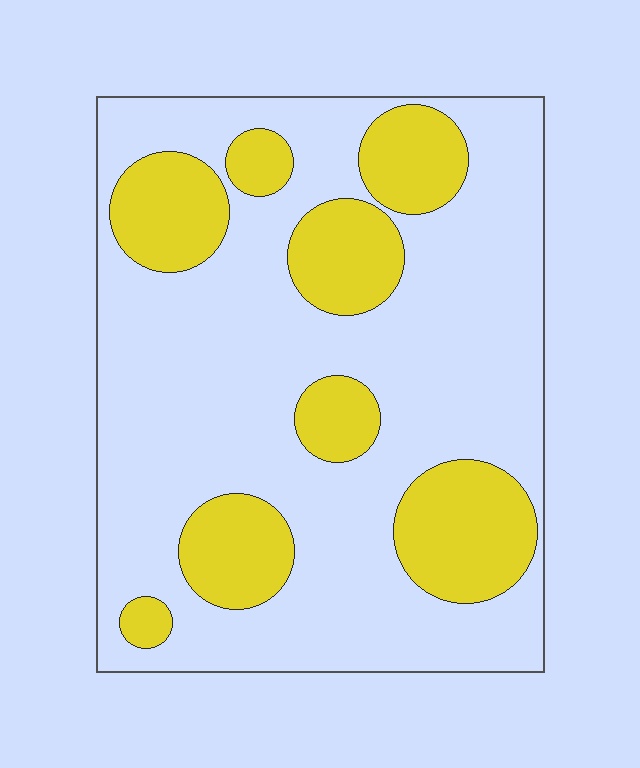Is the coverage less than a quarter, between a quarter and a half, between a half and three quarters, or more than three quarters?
Between a quarter and a half.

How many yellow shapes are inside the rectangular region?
8.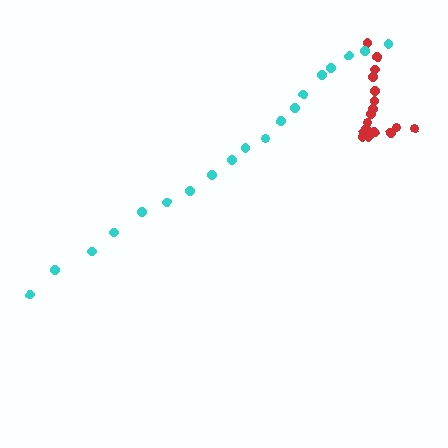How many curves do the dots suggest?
There are 2 distinct paths.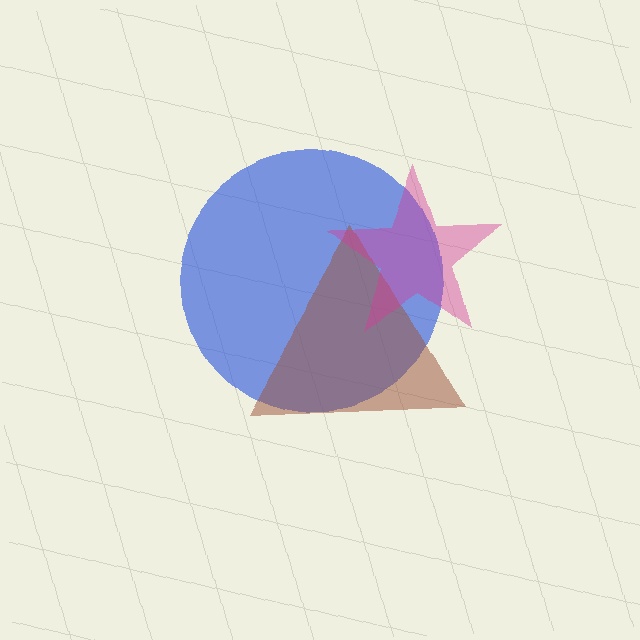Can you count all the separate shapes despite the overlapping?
Yes, there are 3 separate shapes.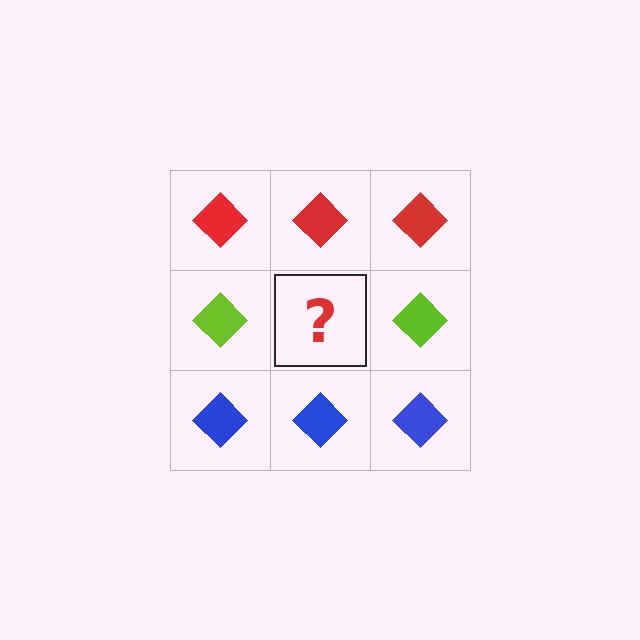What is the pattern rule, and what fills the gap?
The rule is that each row has a consistent color. The gap should be filled with a lime diamond.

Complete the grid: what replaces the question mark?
The question mark should be replaced with a lime diamond.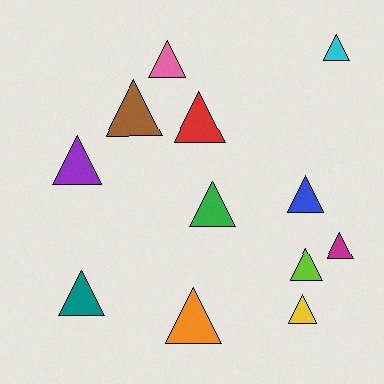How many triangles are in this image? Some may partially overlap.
There are 12 triangles.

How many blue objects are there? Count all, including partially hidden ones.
There is 1 blue object.